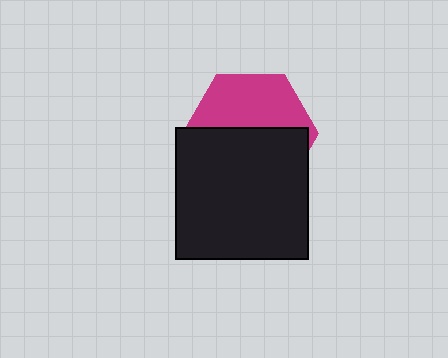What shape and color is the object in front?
The object in front is a black square.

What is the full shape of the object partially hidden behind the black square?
The partially hidden object is a magenta hexagon.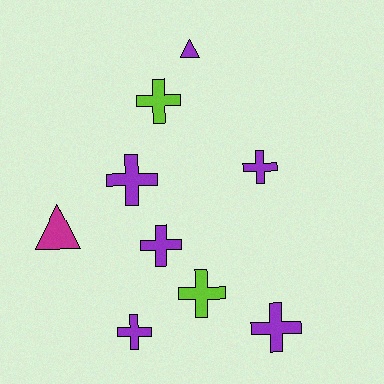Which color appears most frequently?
Purple, with 6 objects.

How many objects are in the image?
There are 9 objects.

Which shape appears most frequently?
Cross, with 7 objects.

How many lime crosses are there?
There are 2 lime crosses.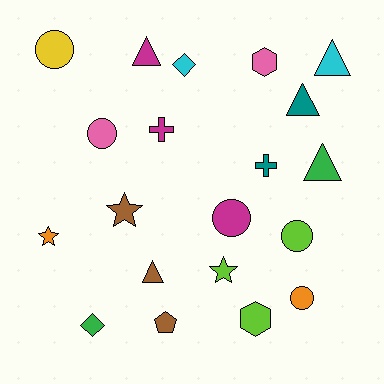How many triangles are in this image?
There are 5 triangles.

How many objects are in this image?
There are 20 objects.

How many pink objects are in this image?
There are 2 pink objects.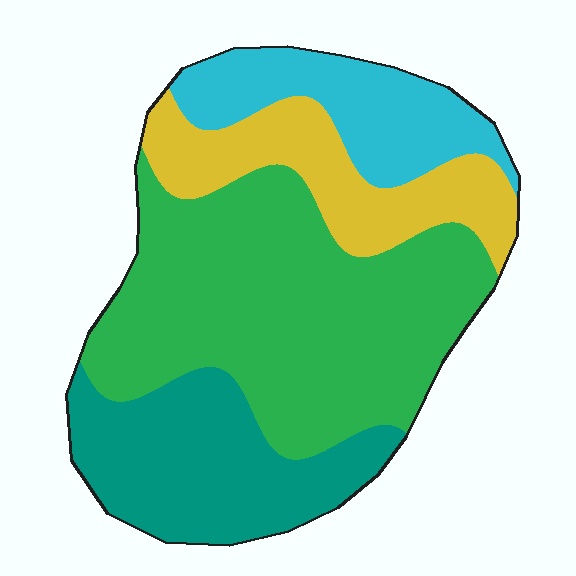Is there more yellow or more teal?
Teal.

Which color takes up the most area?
Green, at roughly 45%.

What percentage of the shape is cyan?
Cyan takes up about one sixth (1/6) of the shape.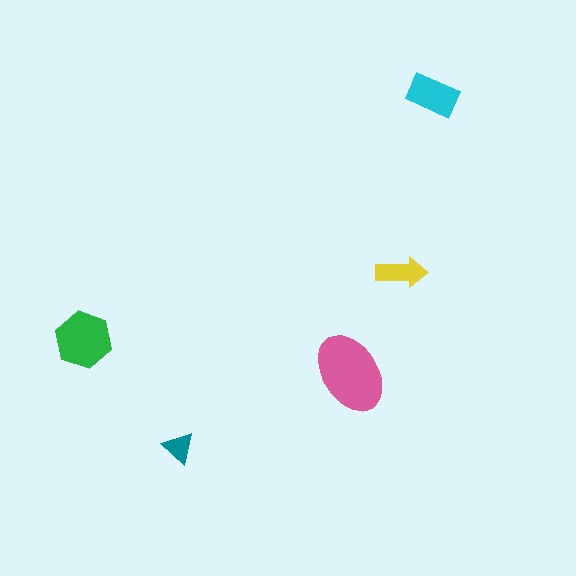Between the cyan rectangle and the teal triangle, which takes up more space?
The cyan rectangle.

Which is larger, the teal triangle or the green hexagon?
The green hexagon.